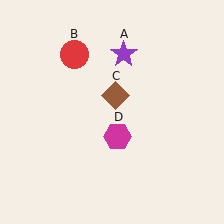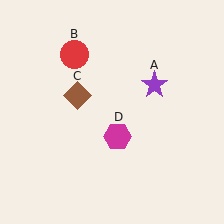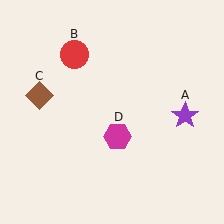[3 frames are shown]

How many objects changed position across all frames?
2 objects changed position: purple star (object A), brown diamond (object C).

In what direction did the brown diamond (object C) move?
The brown diamond (object C) moved left.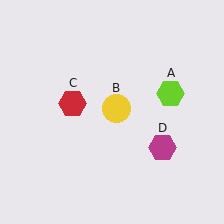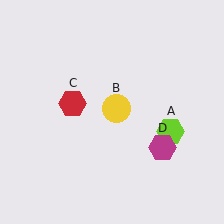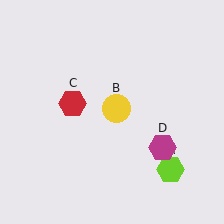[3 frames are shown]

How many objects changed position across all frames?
1 object changed position: lime hexagon (object A).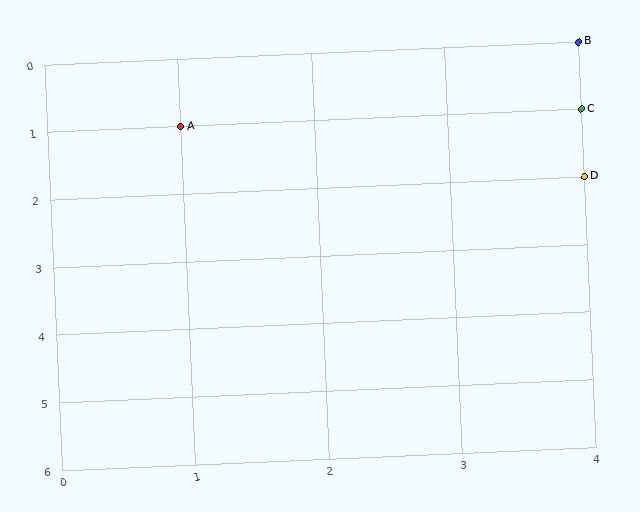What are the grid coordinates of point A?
Point A is at grid coordinates (1, 1).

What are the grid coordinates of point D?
Point D is at grid coordinates (4, 2).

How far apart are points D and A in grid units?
Points D and A are 3 columns and 1 row apart (about 3.2 grid units diagonally).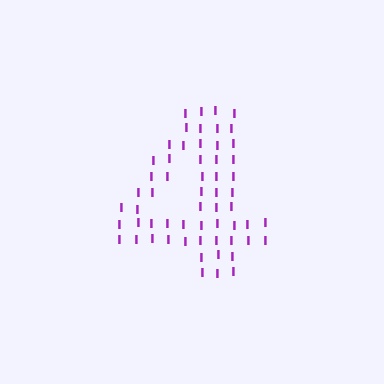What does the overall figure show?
The overall figure shows the digit 4.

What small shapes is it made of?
It is made of small letter I's.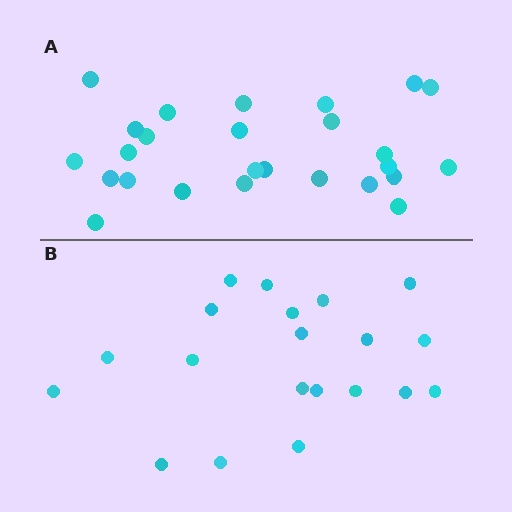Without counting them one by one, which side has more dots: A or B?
Region A (the top region) has more dots.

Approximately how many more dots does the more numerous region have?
Region A has about 6 more dots than region B.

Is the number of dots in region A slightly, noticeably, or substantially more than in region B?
Region A has noticeably more, but not dramatically so. The ratio is roughly 1.3 to 1.